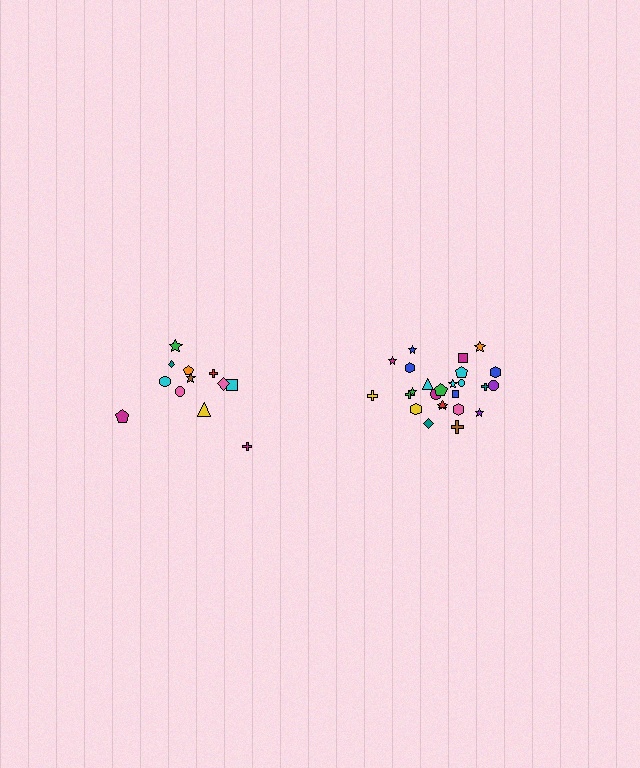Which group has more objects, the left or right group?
The right group.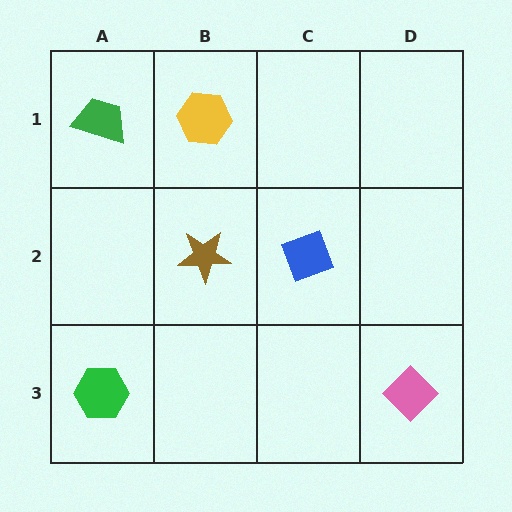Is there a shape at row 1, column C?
No, that cell is empty.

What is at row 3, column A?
A green hexagon.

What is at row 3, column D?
A pink diamond.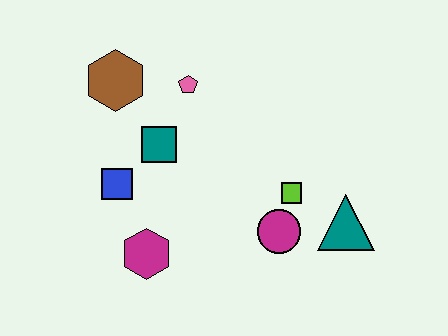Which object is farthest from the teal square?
The teal triangle is farthest from the teal square.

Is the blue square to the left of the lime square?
Yes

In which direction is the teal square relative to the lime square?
The teal square is to the left of the lime square.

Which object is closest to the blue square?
The teal square is closest to the blue square.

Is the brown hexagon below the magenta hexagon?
No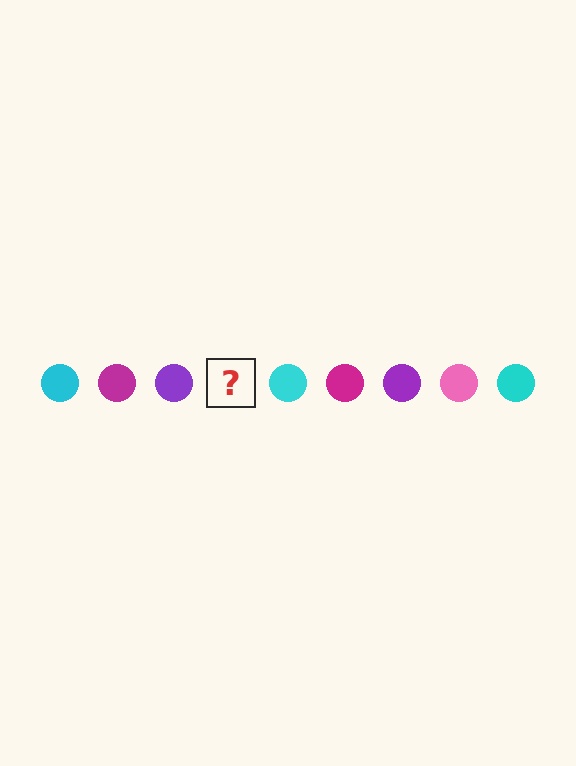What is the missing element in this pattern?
The missing element is a pink circle.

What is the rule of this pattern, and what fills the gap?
The rule is that the pattern cycles through cyan, magenta, purple, pink circles. The gap should be filled with a pink circle.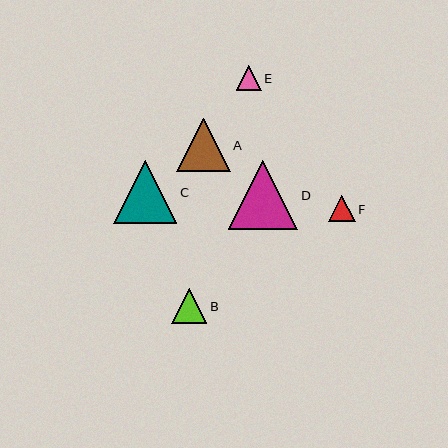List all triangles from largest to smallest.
From largest to smallest: D, C, A, B, F, E.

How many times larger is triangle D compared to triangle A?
Triangle D is approximately 1.3 times the size of triangle A.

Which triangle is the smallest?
Triangle E is the smallest with a size of approximately 25 pixels.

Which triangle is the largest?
Triangle D is the largest with a size of approximately 69 pixels.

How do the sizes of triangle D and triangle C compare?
Triangle D and triangle C are approximately the same size.